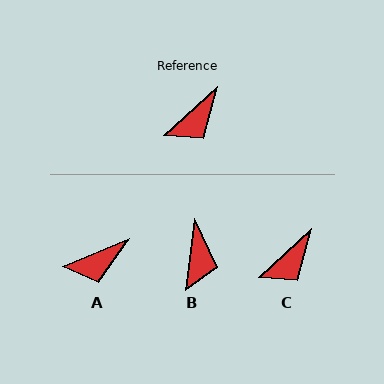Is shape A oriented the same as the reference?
No, it is off by about 21 degrees.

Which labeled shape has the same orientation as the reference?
C.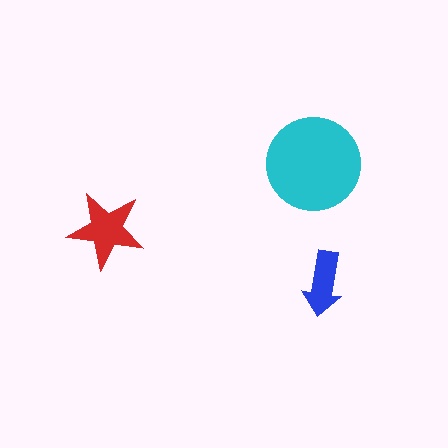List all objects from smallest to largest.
The blue arrow, the red star, the cyan circle.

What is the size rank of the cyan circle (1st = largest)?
1st.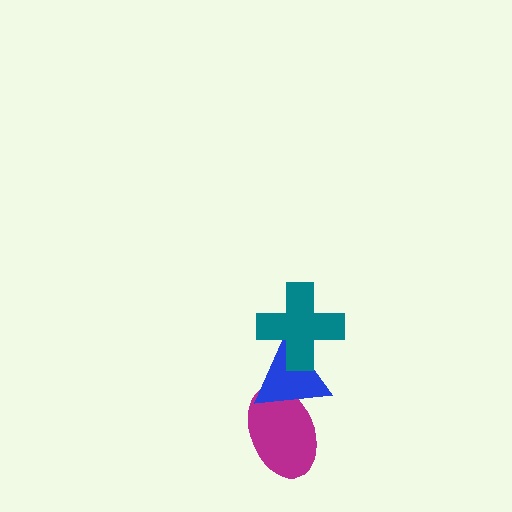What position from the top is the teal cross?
The teal cross is 1st from the top.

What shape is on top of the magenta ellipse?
The blue triangle is on top of the magenta ellipse.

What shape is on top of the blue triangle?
The teal cross is on top of the blue triangle.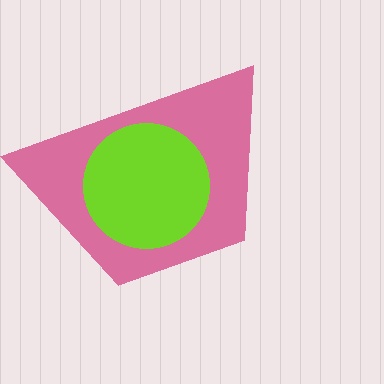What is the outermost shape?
The pink trapezoid.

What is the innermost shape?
The lime circle.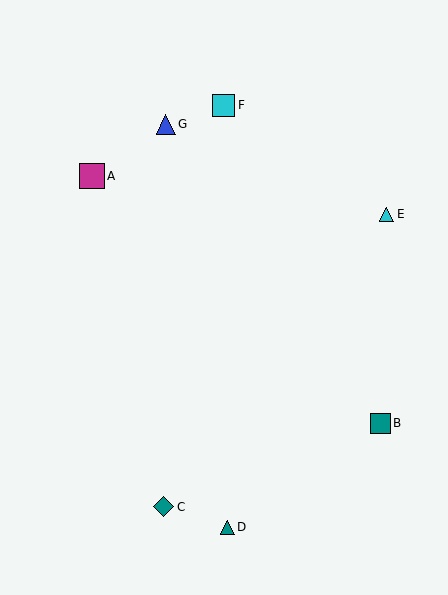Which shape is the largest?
The magenta square (labeled A) is the largest.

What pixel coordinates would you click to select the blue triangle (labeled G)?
Click at (166, 124) to select the blue triangle G.